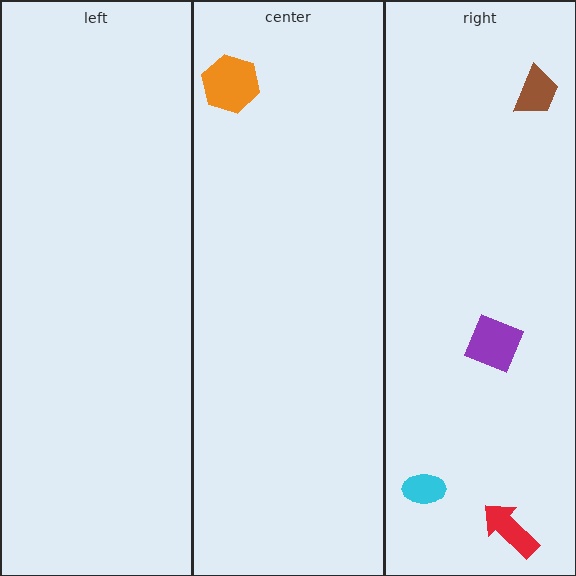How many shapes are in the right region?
4.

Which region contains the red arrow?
The right region.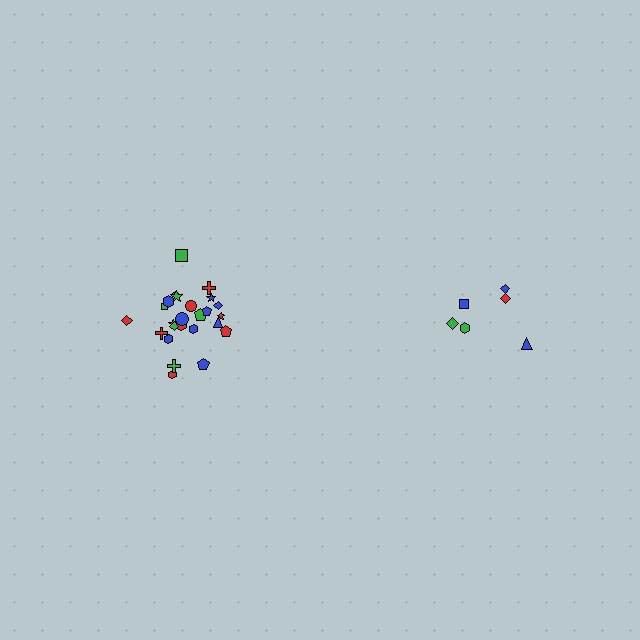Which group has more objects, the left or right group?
The left group.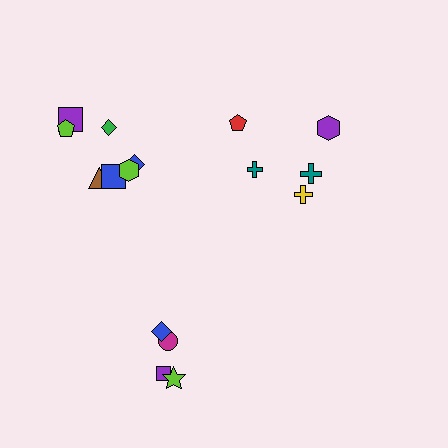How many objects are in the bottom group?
There are 4 objects.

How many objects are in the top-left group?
There are 7 objects.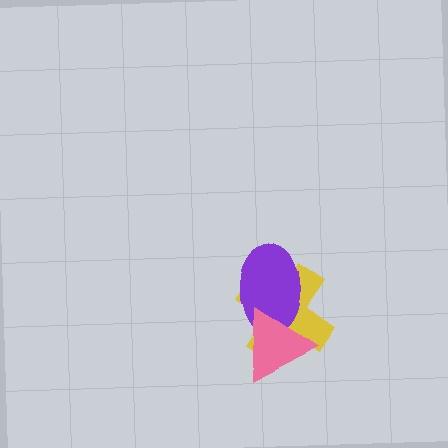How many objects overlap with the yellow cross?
2 objects overlap with the yellow cross.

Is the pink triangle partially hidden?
No, no other shape covers it.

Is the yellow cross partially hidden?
Yes, it is partially covered by another shape.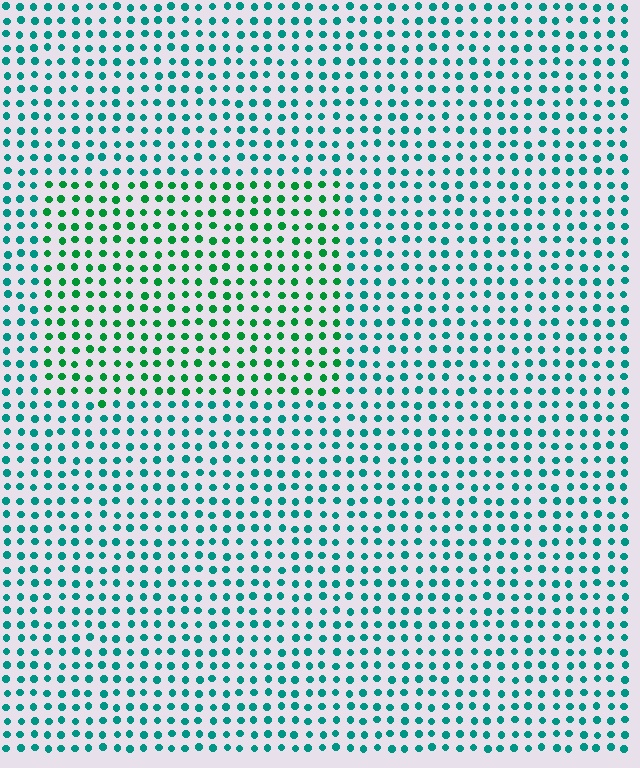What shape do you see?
I see a rectangle.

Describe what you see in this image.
The image is filled with small teal elements in a uniform arrangement. A rectangle-shaped region is visible where the elements are tinted to a slightly different hue, forming a subtle color boundary.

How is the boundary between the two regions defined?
The boundary is defined purely by a slight shift in hue (about 33 degrees). Spacing, size, and orientation are identical on both sides.